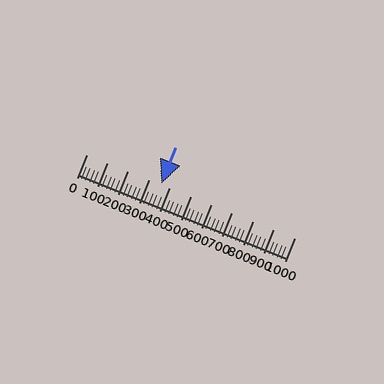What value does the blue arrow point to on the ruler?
The blue arrow points to approximately 360.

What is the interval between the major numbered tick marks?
The major tick marks are spaced 100 units apart.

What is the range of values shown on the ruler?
The ruler shows values from 0 to 1000.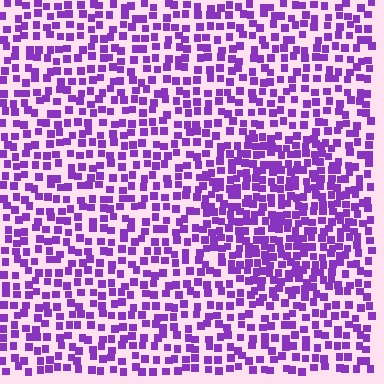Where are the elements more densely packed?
The elements are more densely packed inside the circle boundary.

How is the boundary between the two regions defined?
The boundary is defined by a change in element density (approximately 1.6x ratio). All elements are the same color, size, and shape.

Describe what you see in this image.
The image contains small purple elements arranged at two different densities. A circle-shaped region is visible where the elements are more densely packed than the surrounding area.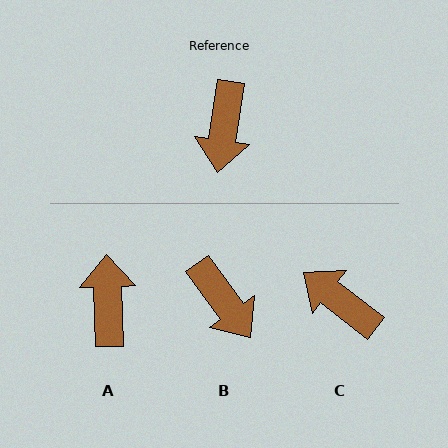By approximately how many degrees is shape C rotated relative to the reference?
Approximately 119 degrees clockwise.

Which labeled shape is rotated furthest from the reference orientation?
A, about 170 degrees away.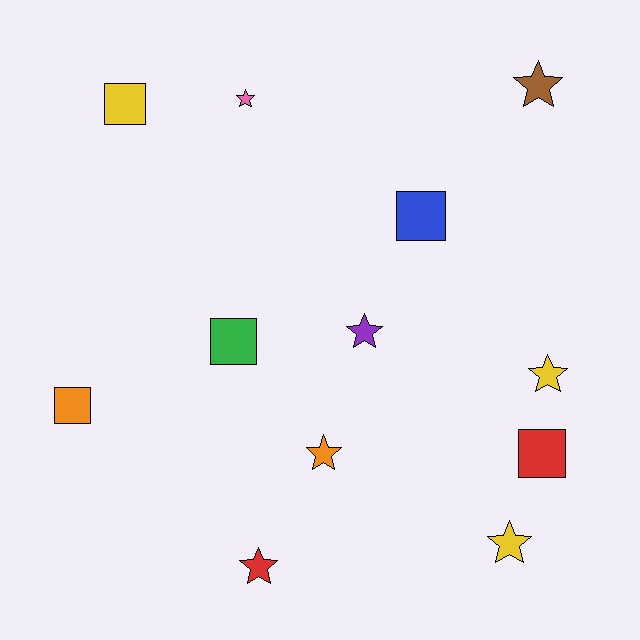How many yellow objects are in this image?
There are 3 yellow objects.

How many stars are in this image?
There are 7 stars.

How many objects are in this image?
There are 12 objects.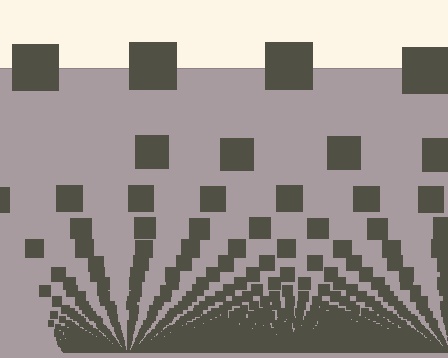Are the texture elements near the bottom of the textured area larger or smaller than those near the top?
Smaller. The gradient is inverted — elements near the bottom are smaller and denser.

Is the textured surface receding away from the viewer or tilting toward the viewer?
The surface appears to tilt toward the viewer. Texture elements get larger and sparser toward the top.